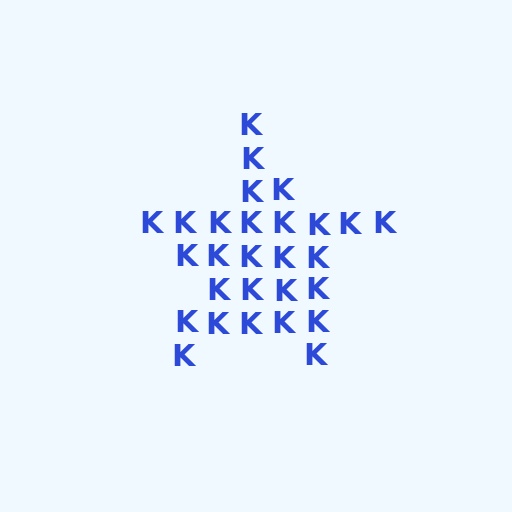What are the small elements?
The small elements are letter K's.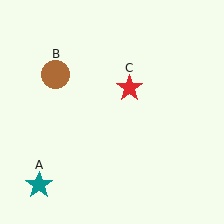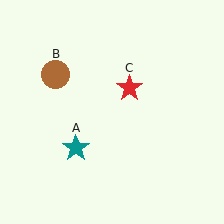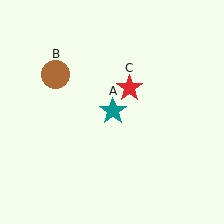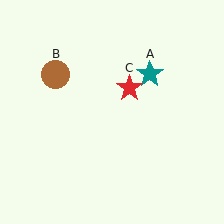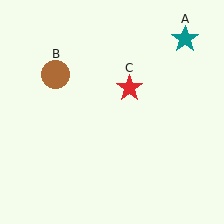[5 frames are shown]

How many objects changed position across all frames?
1 object changed position: teal star (object A).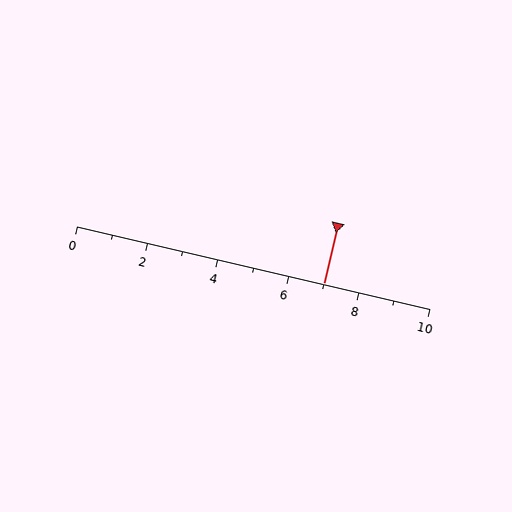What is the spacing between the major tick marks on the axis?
The major ticks are spaced 2 apart.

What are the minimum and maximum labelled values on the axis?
The axis runs from 0 to 10.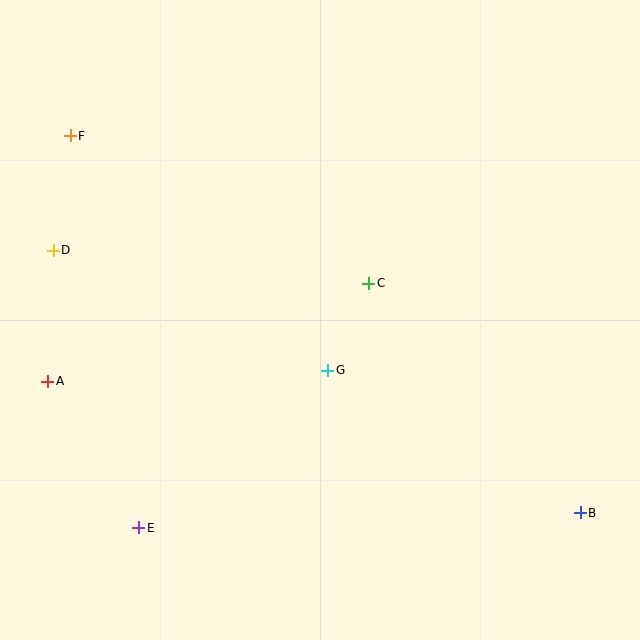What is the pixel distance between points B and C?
The distance between B and C is 312 pixels.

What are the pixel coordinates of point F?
Point F is at (70, 136).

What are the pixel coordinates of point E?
Point E is at (139, 528).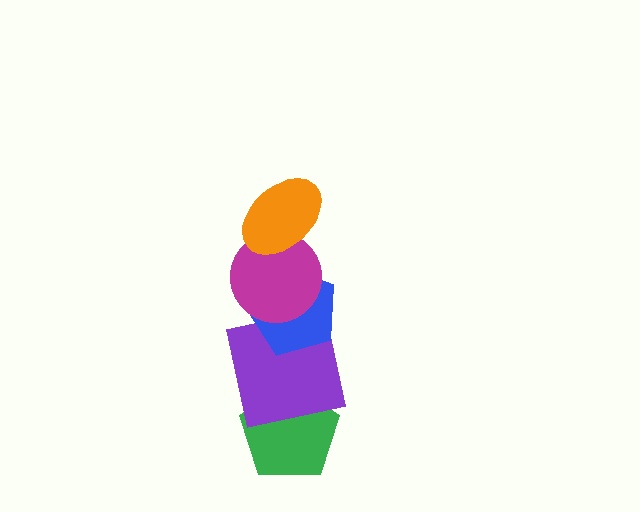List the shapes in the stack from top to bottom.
From top to bottom: the orange ellipse, the magenta circle, the blue pentagon, the purple square, the green pentagon.